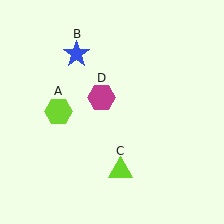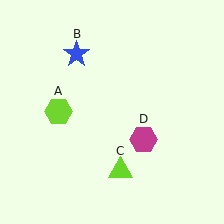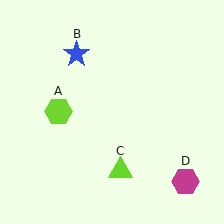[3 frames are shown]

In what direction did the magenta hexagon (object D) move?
The magenta hexagon (object D) moved down and to the right.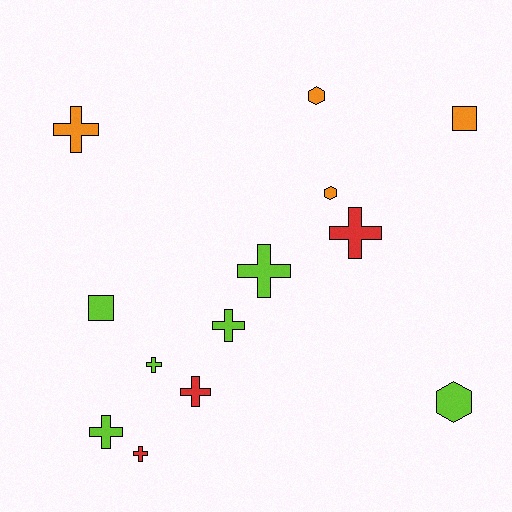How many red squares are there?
There are no red squares.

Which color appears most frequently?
Lime, with 6 objects.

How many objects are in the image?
There are 13 objects.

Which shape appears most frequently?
Cross, with 8 objects.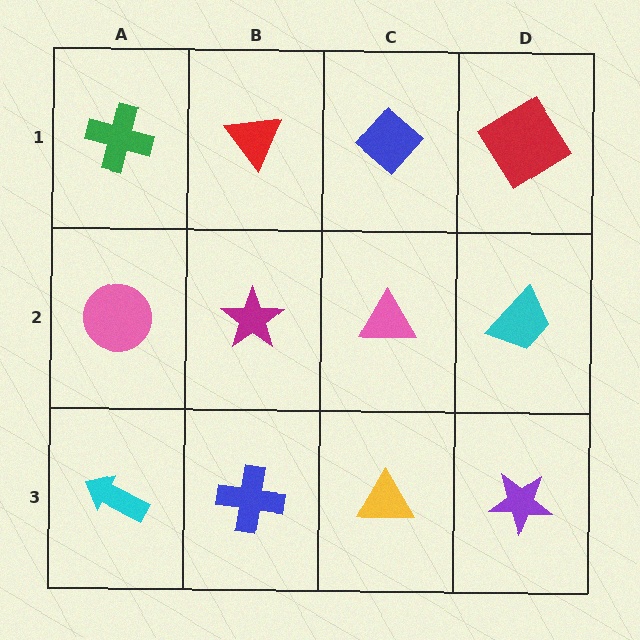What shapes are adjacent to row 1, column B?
A magenta star (row 2, column B), a green cross (row 1, column A), a blue diamond (row 1, column C).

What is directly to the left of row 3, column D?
A yellow triangle.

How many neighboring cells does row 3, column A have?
2.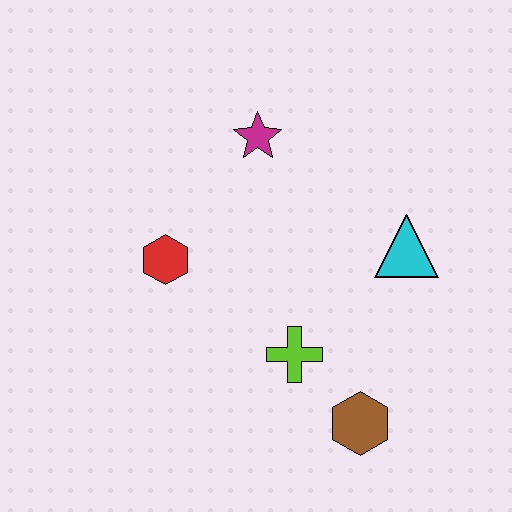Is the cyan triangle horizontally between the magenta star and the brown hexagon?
No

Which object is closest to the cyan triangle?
The lime cross is closest to the cyan triangle.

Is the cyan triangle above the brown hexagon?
Yes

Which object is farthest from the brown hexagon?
The magenta star is farthest from the brown hexagon.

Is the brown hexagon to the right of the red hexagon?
Yes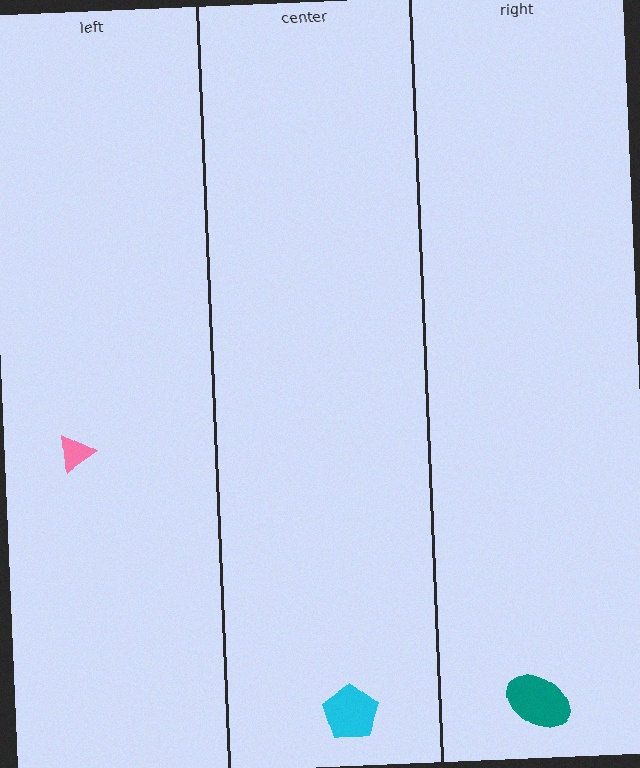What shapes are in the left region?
The pink triangle.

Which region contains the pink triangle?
The left region.